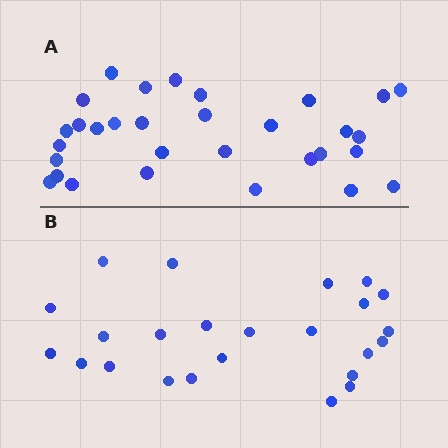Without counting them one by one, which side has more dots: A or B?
Region A (the top region) has more dots.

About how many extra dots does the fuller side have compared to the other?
Region A has roughly 8 or so more dots than region B.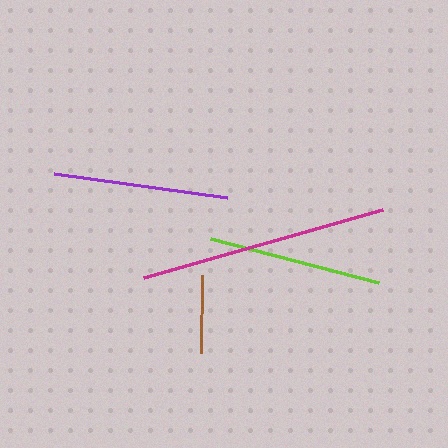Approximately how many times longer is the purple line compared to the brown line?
The purple line is approximately 2.2 times the length of the brown line.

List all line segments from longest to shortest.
From longest to shortest: magenta, purple, lime, brown.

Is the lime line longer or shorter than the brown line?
The lime line is longer than the brown line.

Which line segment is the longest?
The magenta line is the longest at approximately 249 pixels.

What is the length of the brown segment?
The brown segment is approximately 78 pixels long.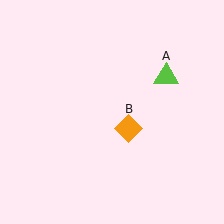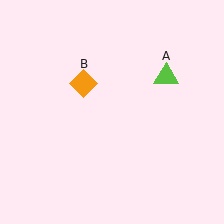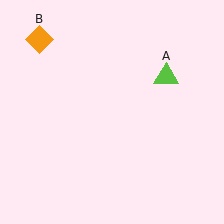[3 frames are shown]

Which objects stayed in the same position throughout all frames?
Lime triangle (object A) remained stationary.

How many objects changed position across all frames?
1 object changed position: orange diamond (object B).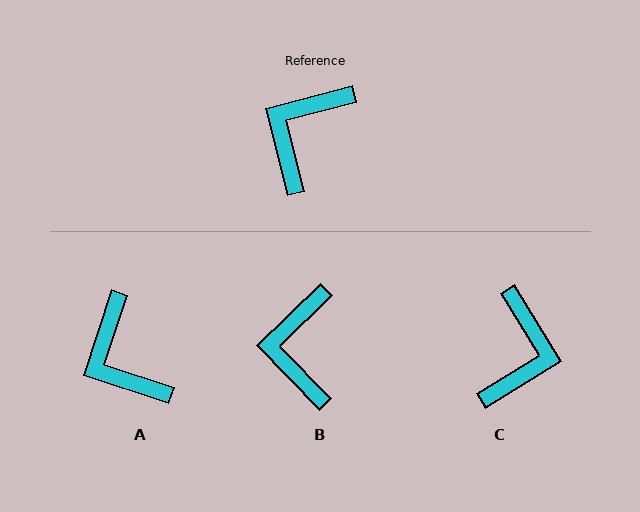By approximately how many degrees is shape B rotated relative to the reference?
Approximately 30 degrees counter-clockwise.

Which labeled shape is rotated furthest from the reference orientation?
C, about 163 degrees away.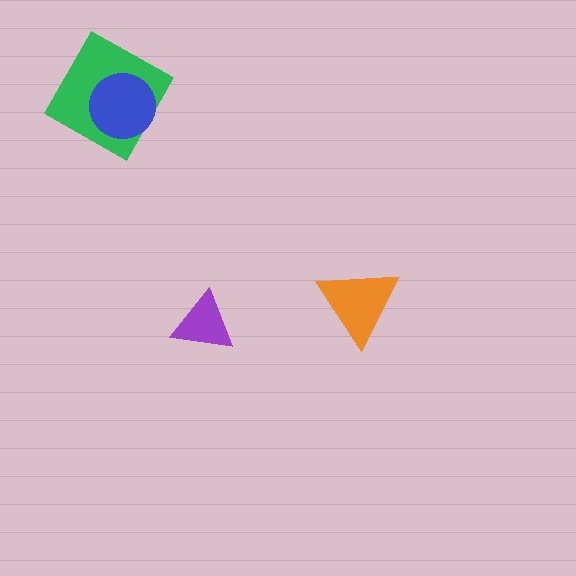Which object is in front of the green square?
The blue circle is in front of the green square.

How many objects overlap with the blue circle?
1 object overlaps with the blue circle.